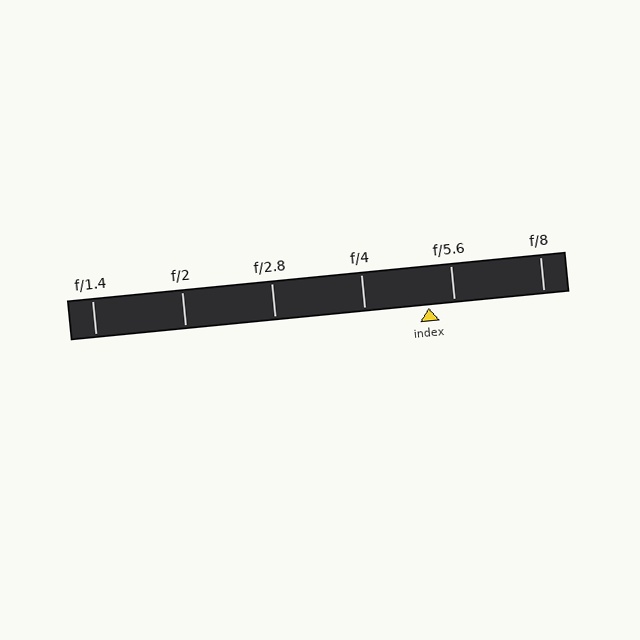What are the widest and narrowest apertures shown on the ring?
The widest aperture shown is f/1.4 and the narrowest is f/8.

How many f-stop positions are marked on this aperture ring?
There are 6 f-stop positions marked.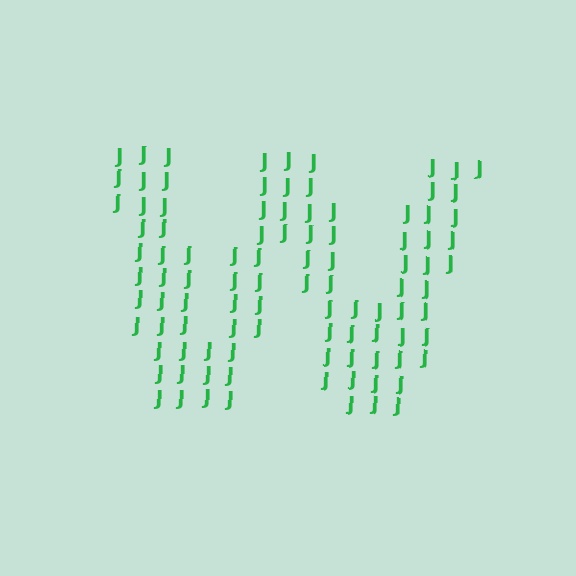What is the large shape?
The large shape is the letter W.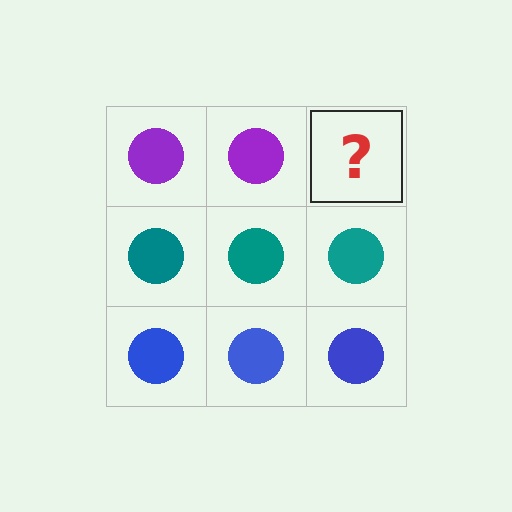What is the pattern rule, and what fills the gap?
The rule is that each row has a consistent color. The gap should be filled with a purple circle.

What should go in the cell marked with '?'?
The missing cell should contain a purple circle.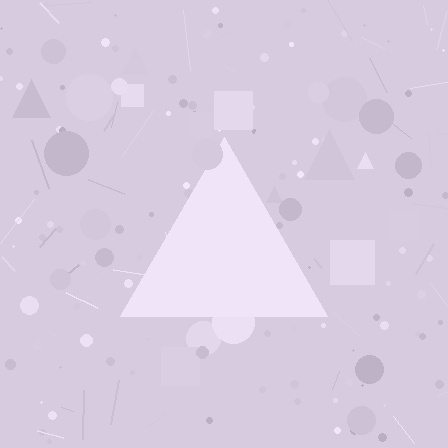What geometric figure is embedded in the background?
A triangle is embedded in the background.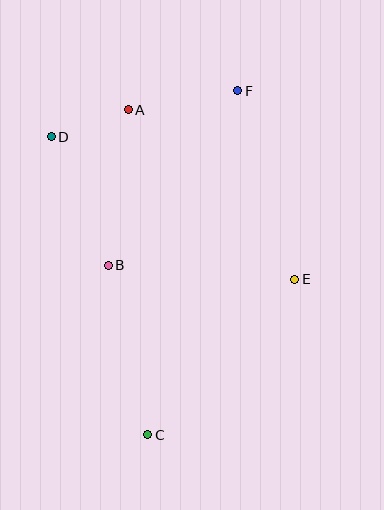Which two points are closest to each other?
Points A and D are closest to each other.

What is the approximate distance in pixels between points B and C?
The distance between B and C is approximately 174 pixels.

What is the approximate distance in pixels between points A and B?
The distance between A and B is approximately 157 pixels.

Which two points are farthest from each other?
Points C and F are farthest from each other.